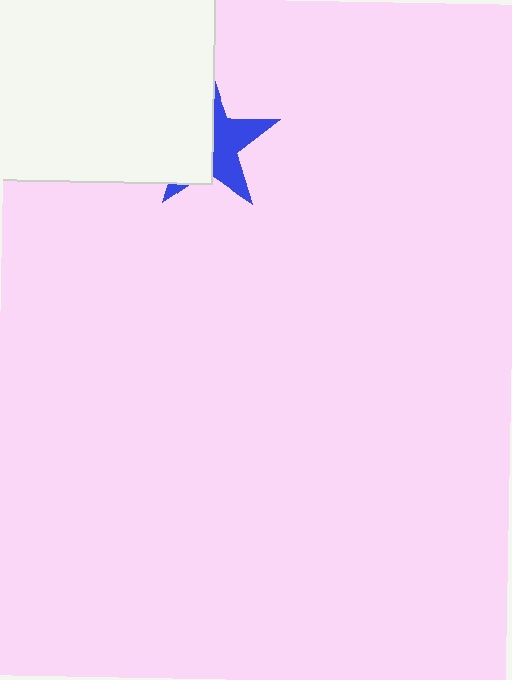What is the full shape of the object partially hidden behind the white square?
The partially hidden object is a blue star.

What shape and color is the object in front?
The object in front is a white square.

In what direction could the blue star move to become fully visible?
The blue star could move right. That would shift it out from behind the white square entirely.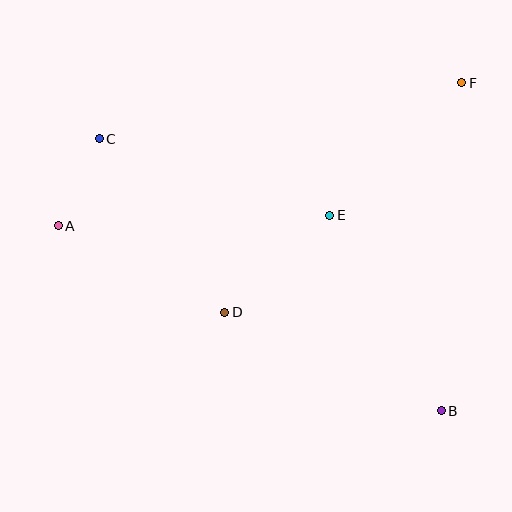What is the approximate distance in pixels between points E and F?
The distance between E and F is approximately 187 pixels.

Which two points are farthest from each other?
Points B and C are farthest from each other.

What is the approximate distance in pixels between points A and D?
The distance between A and D is approximately 187 pixels.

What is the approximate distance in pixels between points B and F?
The distance between B and F is approximately 328 pixels.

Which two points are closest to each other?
Points A and C are closest to each other.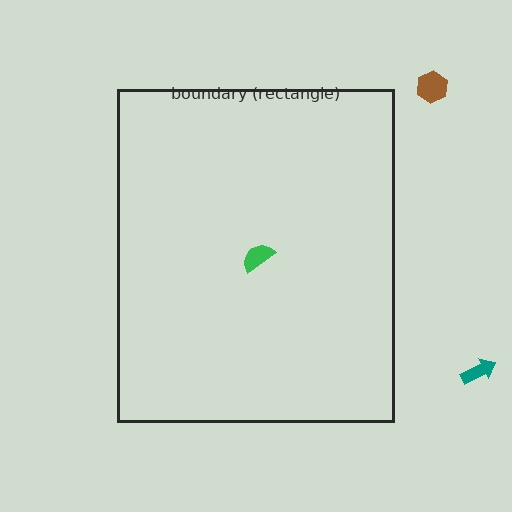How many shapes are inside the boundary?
1 inside, 2 outside.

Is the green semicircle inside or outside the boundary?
Inside.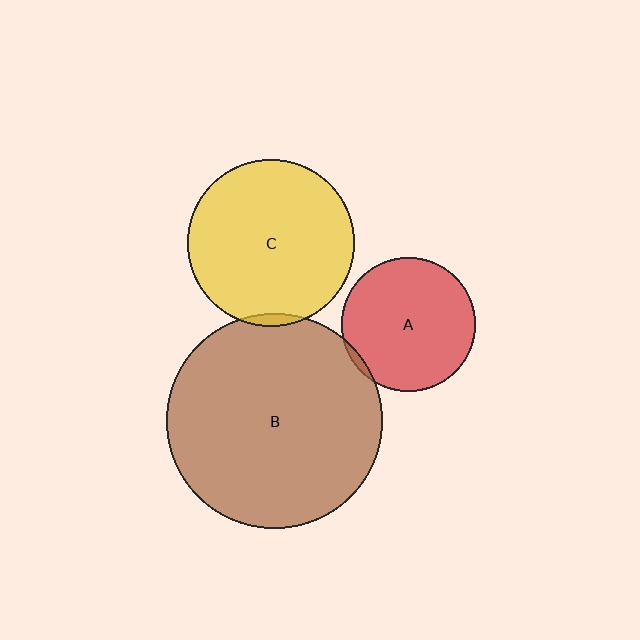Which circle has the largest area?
Circle B (brown).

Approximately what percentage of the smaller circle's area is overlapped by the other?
Approximately 5%.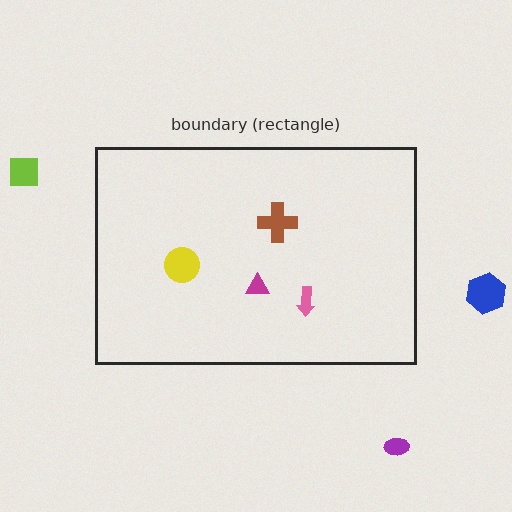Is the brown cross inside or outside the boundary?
Inside.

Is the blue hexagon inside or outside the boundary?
Outside.